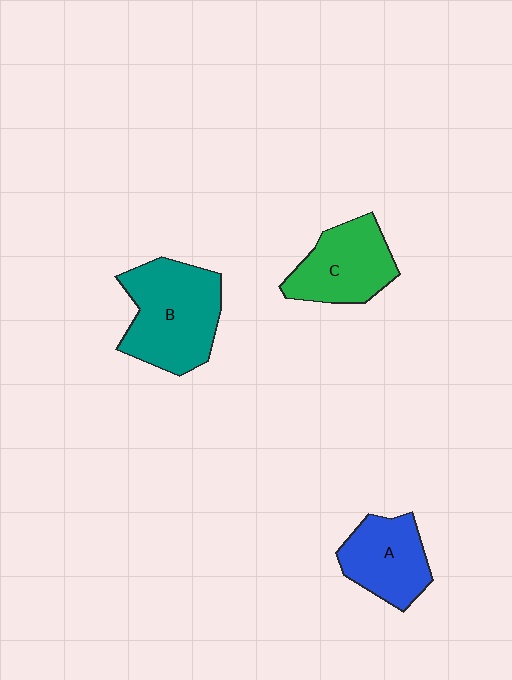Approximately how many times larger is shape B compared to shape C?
Approximately 1.3 times.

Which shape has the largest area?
Shape B (teal).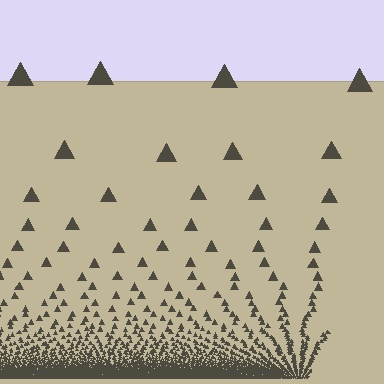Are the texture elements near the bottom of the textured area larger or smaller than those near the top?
Smaller. The gradient is inverted — elements near the bottom are smaller and denser.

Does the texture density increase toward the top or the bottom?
Density increases toward the bottom.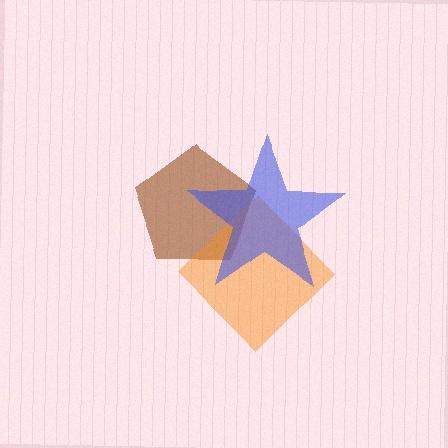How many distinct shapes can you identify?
There are 3 distinct shapes: a brown pentagon, an orange diamond, a blue star.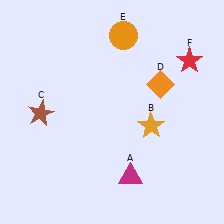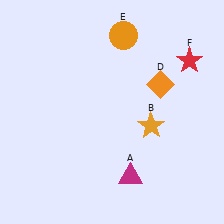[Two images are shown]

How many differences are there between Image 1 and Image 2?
There is 1 difference between the two images.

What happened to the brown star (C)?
The brown star (C) was removed in Image 2. It was in the bottom-left area of Image 1.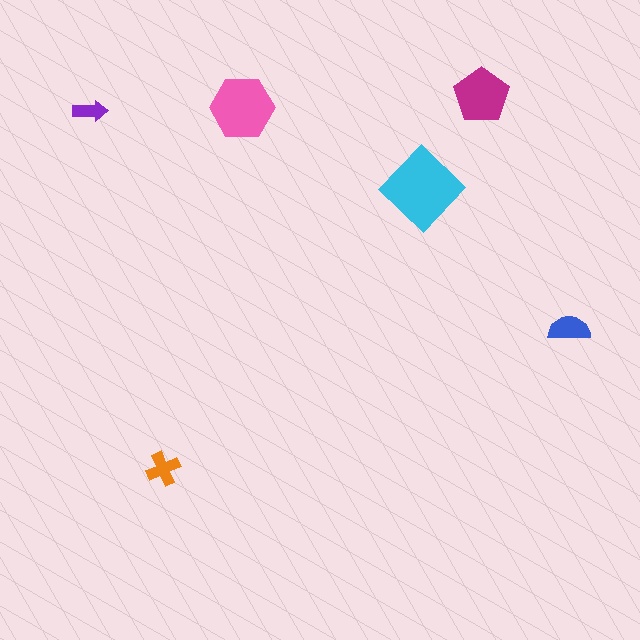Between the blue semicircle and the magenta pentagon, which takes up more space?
The magenta pentagon.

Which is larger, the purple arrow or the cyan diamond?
The cyan diamond.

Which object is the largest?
The cyan diamond.